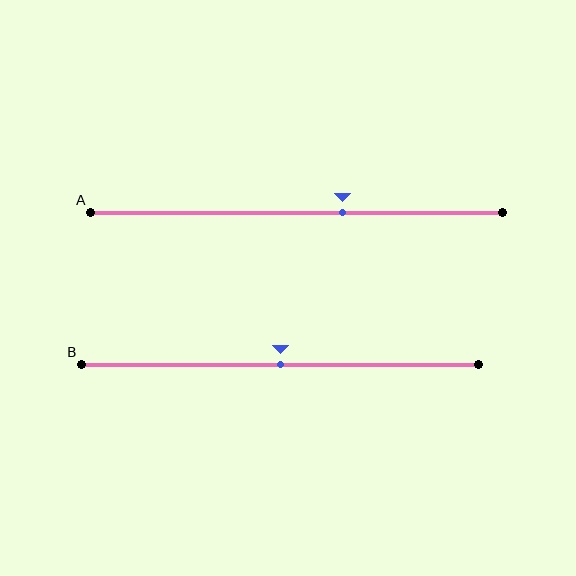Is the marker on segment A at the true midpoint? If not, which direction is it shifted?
No, the marker on segment A is shifted to the right by about 11% of the segment length.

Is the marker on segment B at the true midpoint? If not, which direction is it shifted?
Yes, the marker on segment B is at the true midpoint.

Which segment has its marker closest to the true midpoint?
Segment B has its marker closest to the true midpoint.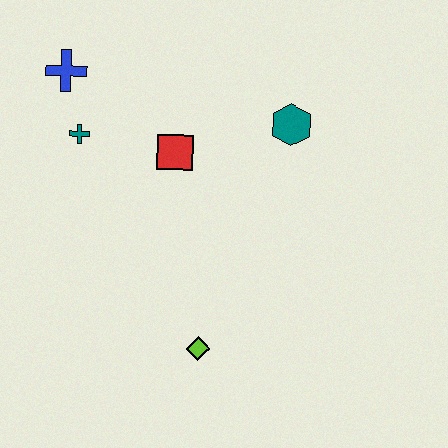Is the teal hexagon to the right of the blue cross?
Yes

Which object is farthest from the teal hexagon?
The lime diamond is farthest from the teal hexagon.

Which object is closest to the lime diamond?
The red square is closest to the lime diamond.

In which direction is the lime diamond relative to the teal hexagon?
The lime diamond is below the teal hexagon.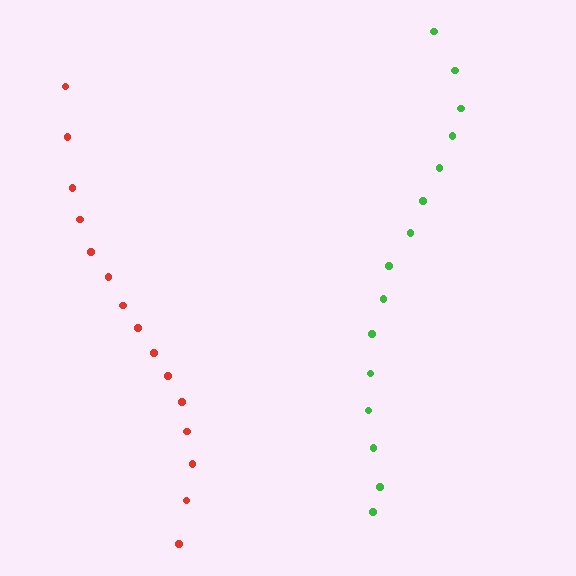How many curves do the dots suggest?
There are 2 distinct paths.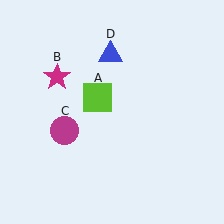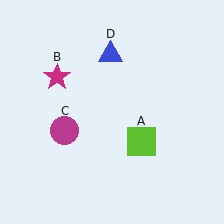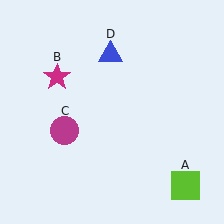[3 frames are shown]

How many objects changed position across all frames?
1 object changed position: lime square (object A).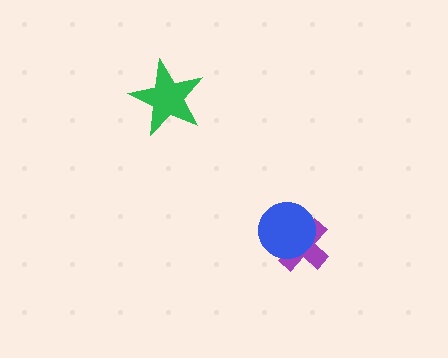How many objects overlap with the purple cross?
1 object overlaps with the purple cross.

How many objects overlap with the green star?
0 objects overlap with the green star.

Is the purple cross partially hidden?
Yes, it is partially covered by another shape.